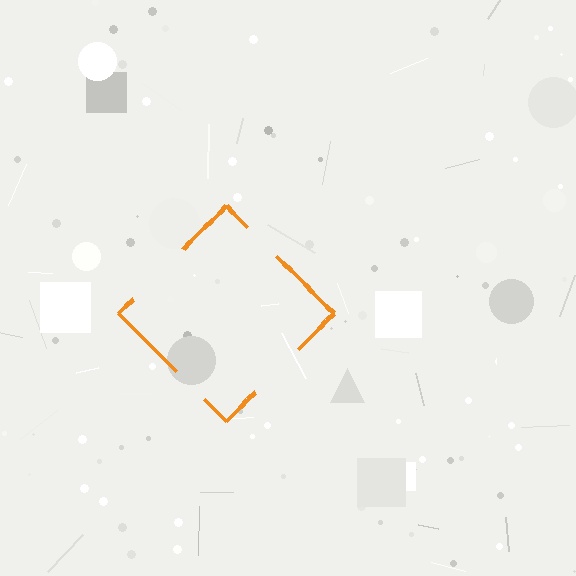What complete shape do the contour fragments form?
The contour fragments form a diamond.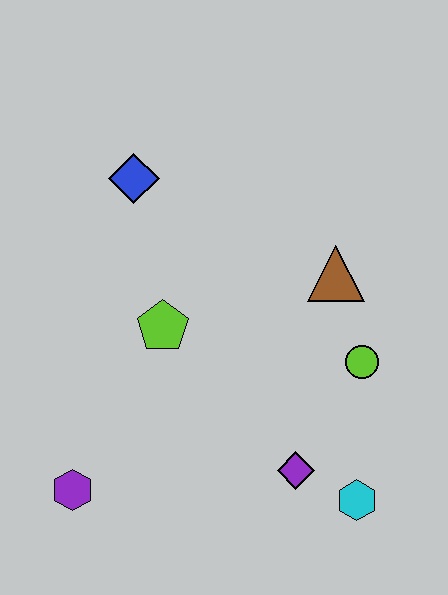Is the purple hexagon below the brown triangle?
Yes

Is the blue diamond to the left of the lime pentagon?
Yes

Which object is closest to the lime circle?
The brown triangle is closest to the lime circle.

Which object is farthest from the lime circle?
The purple hexagon is farthest from the lime circle.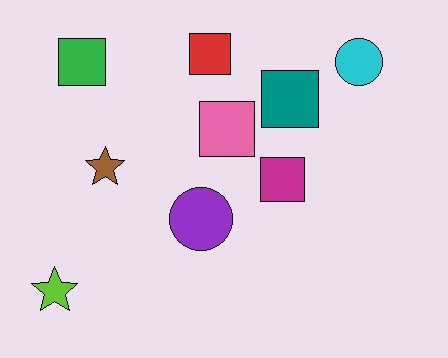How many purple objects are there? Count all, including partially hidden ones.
There is 1 purple object.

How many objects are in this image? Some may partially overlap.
There are 9 objects.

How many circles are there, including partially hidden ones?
There are 2 circles.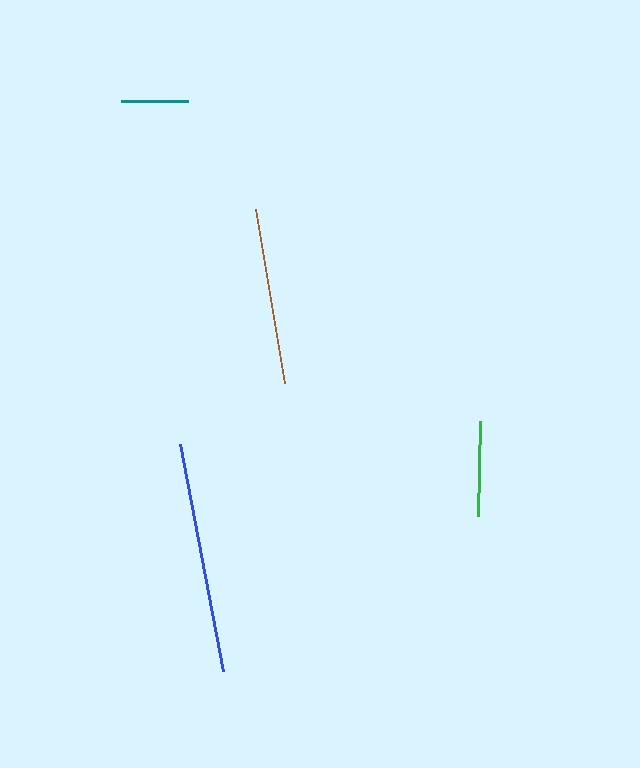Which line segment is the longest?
The blue line is the longest at approximately 231 pixels.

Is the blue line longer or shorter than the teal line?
The blue line is longer than the teal line.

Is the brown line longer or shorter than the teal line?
The brown line is longer than the teal line.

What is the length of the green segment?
The green segment is approximately 95 pixels long.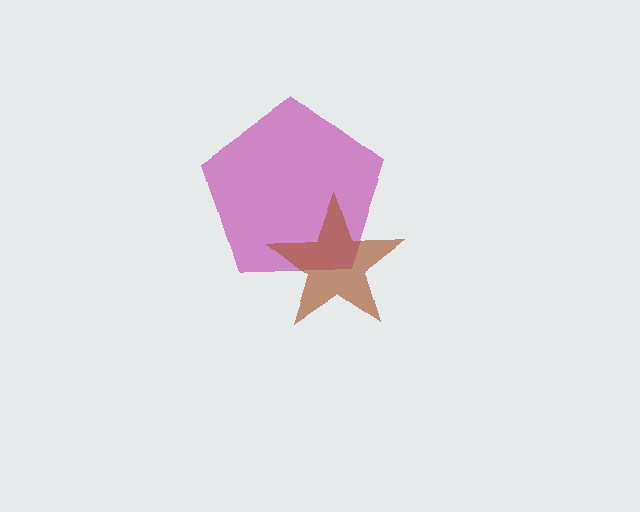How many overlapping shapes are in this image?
There are 2 overlapping shapes in the image.